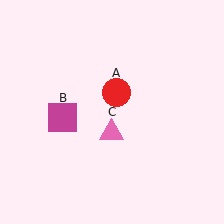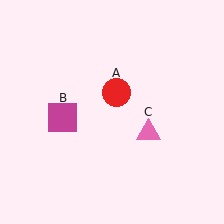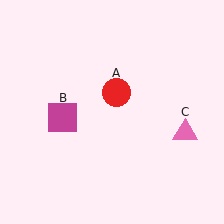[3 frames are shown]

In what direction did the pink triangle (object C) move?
The pink triangle (object C) moved right.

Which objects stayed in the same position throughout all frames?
Red circle (object A) and magenta square (object B) remained stationary.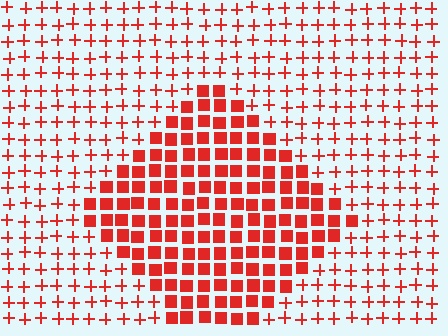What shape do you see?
I see a diamond.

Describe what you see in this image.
The image is filled with small red elements arranged in a uniform grid. A diamond-shaped region contains squares, while the surrounding area contains plus signs. The boundary is defined purely by the change in element shape.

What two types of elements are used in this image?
The image uses squares inside the diamond region and plus signs outside it.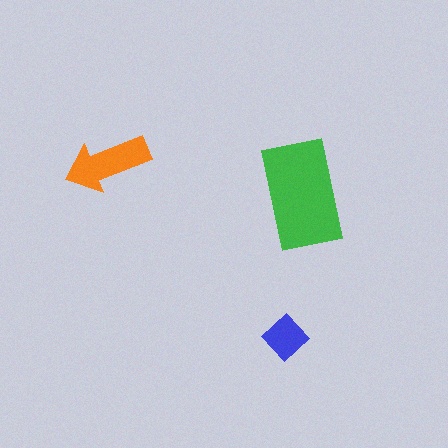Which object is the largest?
The green rectangle.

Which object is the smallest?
The blue diamond.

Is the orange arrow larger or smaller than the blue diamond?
Larger.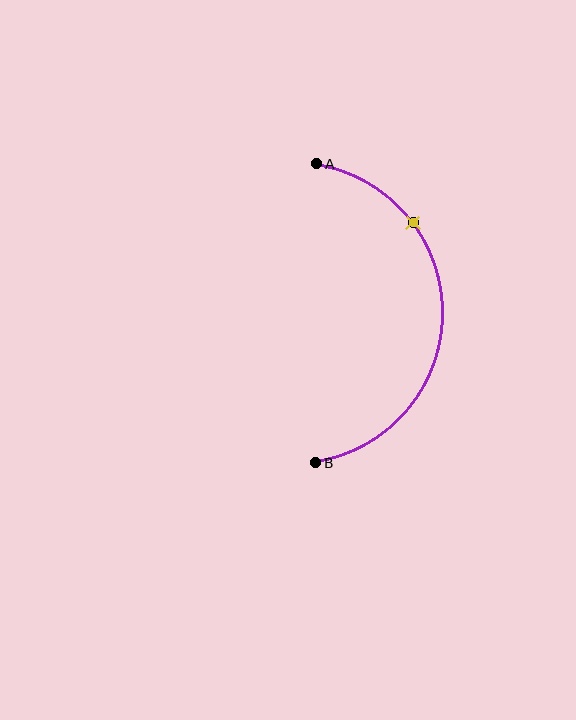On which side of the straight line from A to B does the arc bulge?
The arc bulges to the right of the straight line connecting A and B.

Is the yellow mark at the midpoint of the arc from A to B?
No. The yellow mark lies on the arc but is closer to endpoint A. The arc midpoint would be at the point on the curve equidistant along the arc from both A and B.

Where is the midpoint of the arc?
The arc midpoint is the point on the curve farthest from the straight line joining A and B. It sits to the right of that line.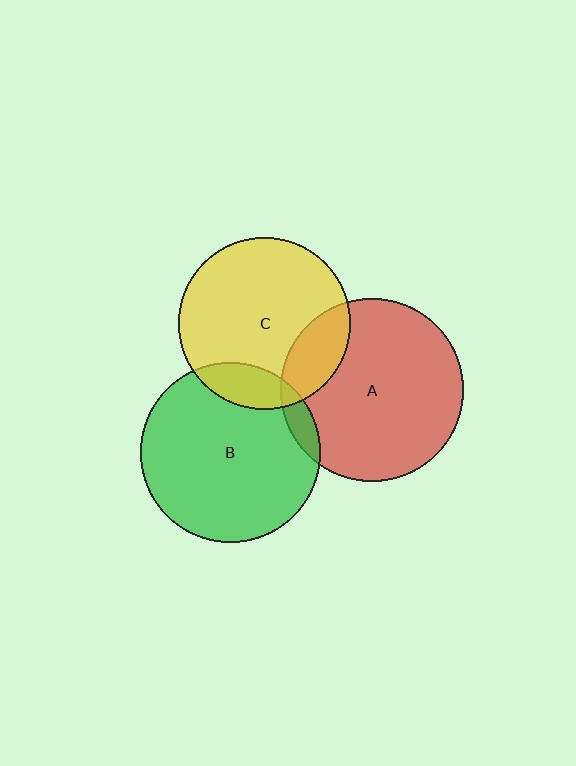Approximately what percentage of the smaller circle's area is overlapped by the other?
Approximately 20%.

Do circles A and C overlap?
Yes.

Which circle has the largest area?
Circle A (red).